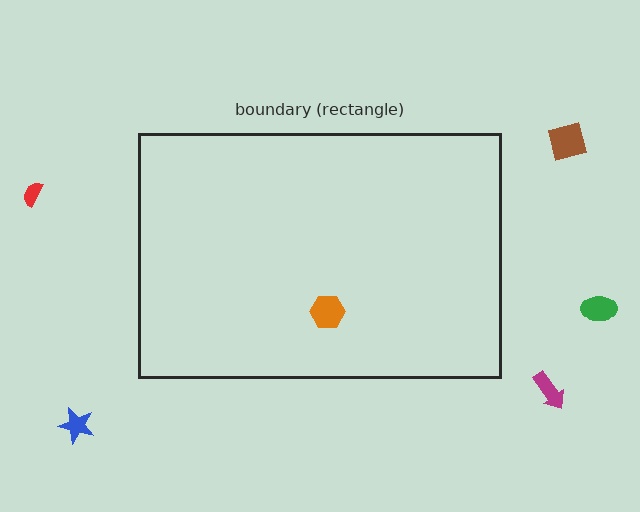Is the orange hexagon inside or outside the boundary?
Inside.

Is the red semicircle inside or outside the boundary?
Outside.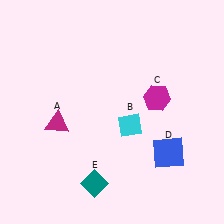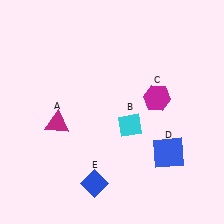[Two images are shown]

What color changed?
The diamond (E) changed from teal in Image 1 to blue in Image 2.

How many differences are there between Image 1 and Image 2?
There is 1 difference between the two images.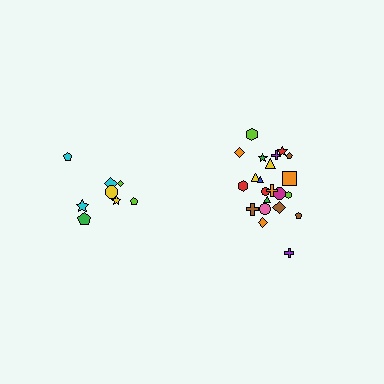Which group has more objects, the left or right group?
The right group.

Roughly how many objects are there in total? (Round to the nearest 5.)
Roughly 30 objects in total.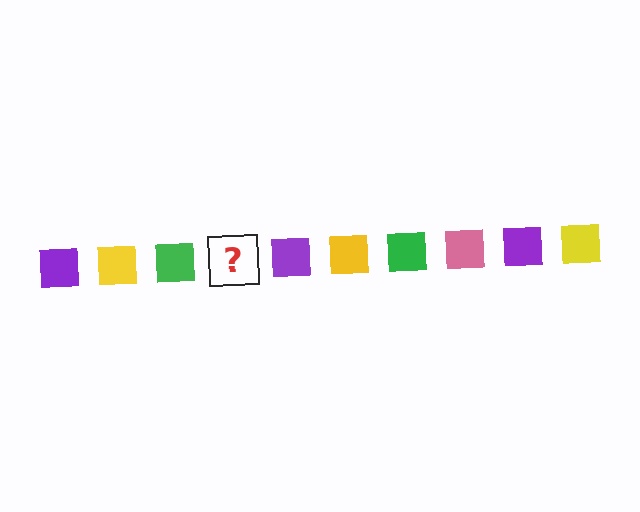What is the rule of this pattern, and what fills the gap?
The rule is that the pattern cycles through purple, yellow, green, pink squares. The gap should be filled with a pink square.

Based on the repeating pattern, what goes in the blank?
The blank should be a pink square.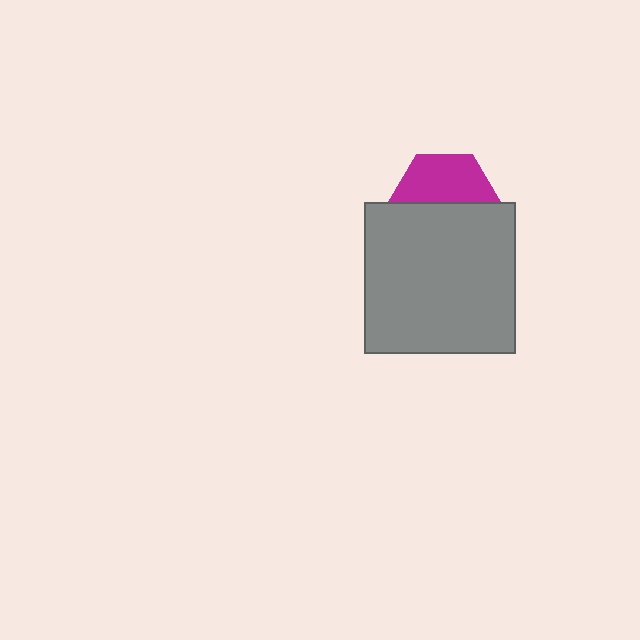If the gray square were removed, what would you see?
You would see the complete magenta hexagon.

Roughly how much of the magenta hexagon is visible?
About half of it is visible (roughly 47%).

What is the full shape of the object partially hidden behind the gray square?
The partially hidden object is a magenta hexagon.